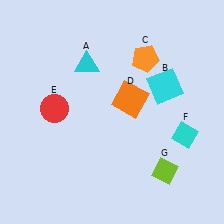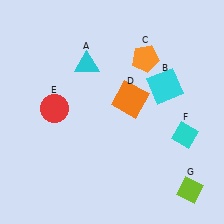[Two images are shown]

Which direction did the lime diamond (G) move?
The lime diamond (G) moved right.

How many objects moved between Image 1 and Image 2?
1 object moved between the two images.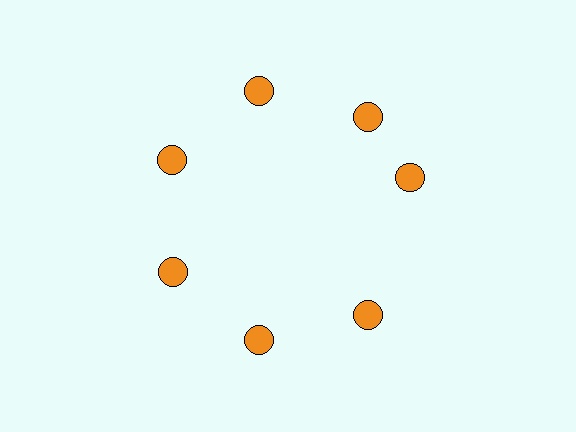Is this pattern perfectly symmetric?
No. The 7 orange circles are arranged in a ring, but one element near the 3 o'clock position is rotated out of alignment along the ring, breaking the 7-fold rotational symmetry.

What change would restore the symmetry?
The symmetry would be restored by rotating it back into even spacing with its neighbors so that all 7 circles sit at equal angles and equal distance from the center.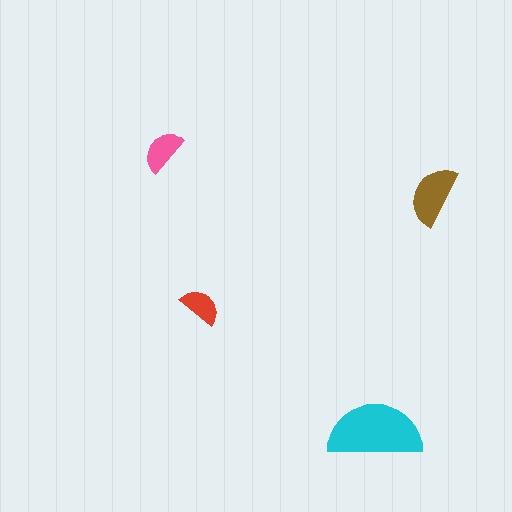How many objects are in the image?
There are 4 objects in the image.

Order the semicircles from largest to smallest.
the cyan one, the brown one, the pink one, the red one.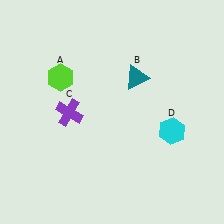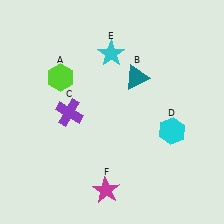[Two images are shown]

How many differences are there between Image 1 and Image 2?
There are 2 differences between the two images.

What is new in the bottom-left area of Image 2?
A magenta star (F) was added in the bottom-left area of Image 2.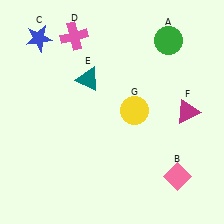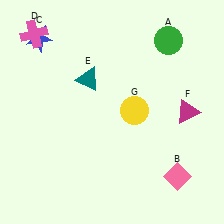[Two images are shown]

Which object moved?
The pink cross (D) moved left.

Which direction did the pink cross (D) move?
The pink cross (D) moved left.